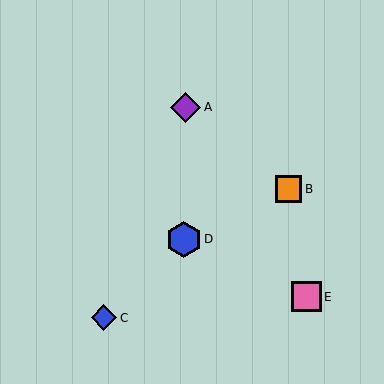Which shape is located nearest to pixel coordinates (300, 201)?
The orange square (labeled B) at (289, 189) is nearest to that location.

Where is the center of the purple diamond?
The center of the purple diamond is at (186, 107).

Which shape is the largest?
The blue hexagon (labeled D) is the largest.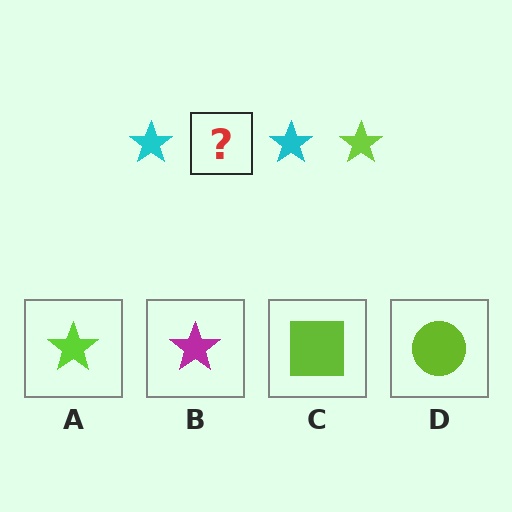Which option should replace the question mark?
Option A.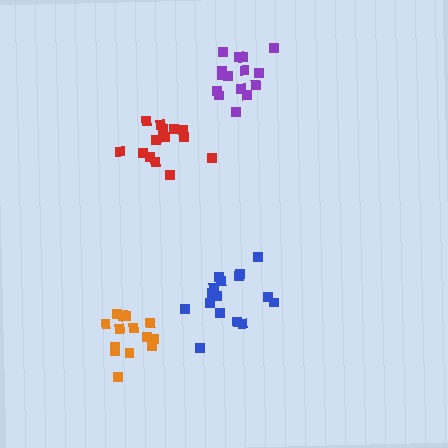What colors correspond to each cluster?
The clusters are colored: orange, red, blue, purple.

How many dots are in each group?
Group 1: 14 dots, Group 2: 14 dots, Group 3: 16 dots, Group 4: 15 dots (59 total).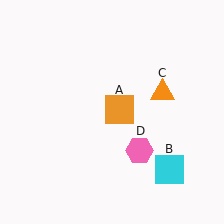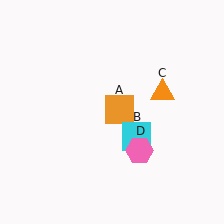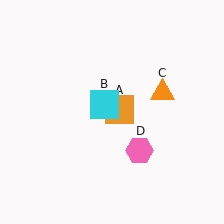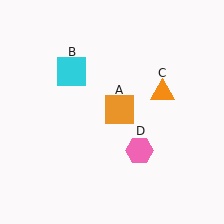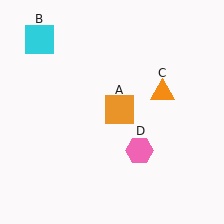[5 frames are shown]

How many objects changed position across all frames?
1 object changed position: cyan square (object B).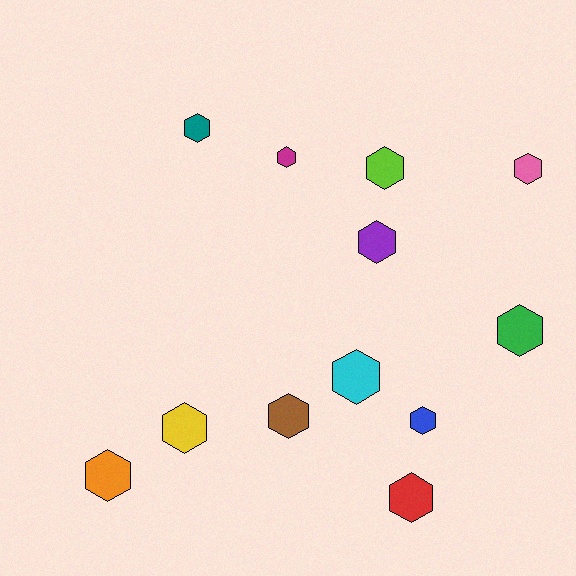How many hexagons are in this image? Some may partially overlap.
There are 12 hexagons.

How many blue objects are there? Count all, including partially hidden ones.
There is 1 blue object.